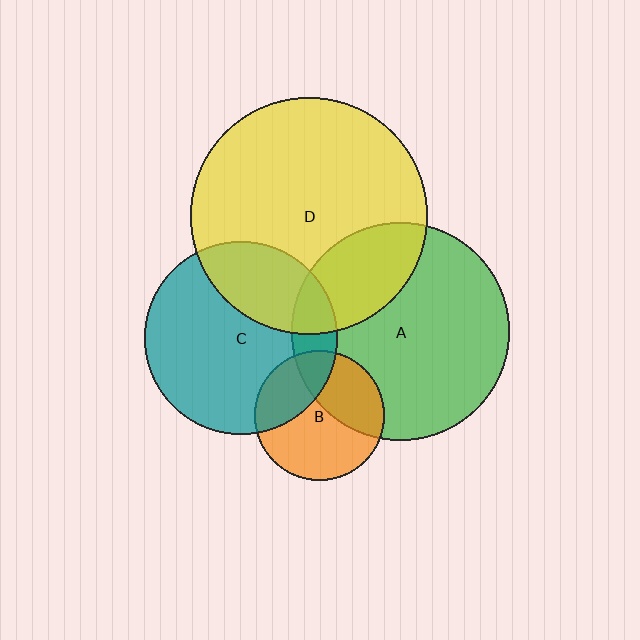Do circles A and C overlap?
Yes.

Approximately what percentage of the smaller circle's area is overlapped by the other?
Approximately 15%.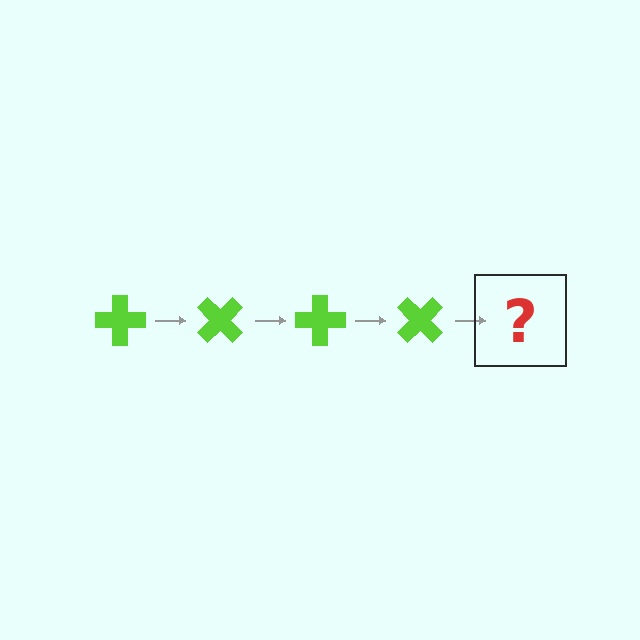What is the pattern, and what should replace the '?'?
The pattern is that the cross rotates 45 degrees each step. The '?' should be a lime cross rotated 180 degrees.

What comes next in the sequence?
The next element should be a lime cross rotated 180 degrees.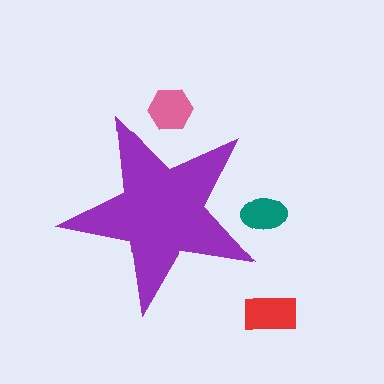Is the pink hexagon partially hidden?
Yes, the pink hexagon is partially hidden behind the purple star.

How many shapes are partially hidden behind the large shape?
2 shapes are partially hidden.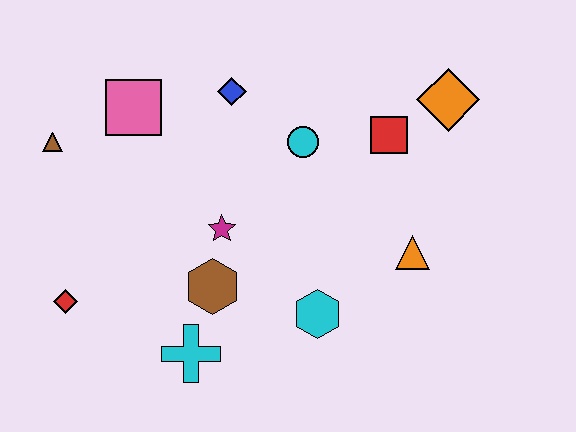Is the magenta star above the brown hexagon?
Yes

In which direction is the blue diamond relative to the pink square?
The blue diamond is to the right of the pink square.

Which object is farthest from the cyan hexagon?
The brown triangle is farthest from the cyan hexagon.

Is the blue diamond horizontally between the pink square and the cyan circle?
Yes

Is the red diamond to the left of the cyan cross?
Yes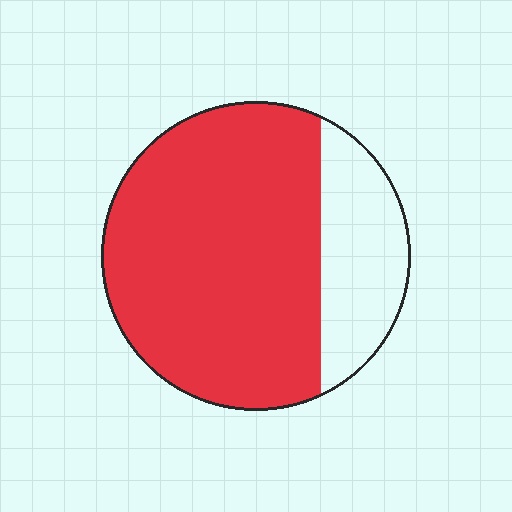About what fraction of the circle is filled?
About three quarters (3/4).